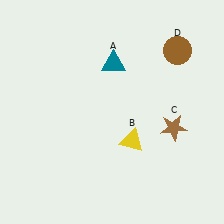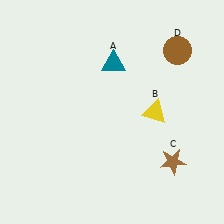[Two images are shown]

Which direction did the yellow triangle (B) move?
The yellow triangle (B) moved up.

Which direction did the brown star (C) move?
The brown star (C) moved down.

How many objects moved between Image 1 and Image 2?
2 objects moved between the two images.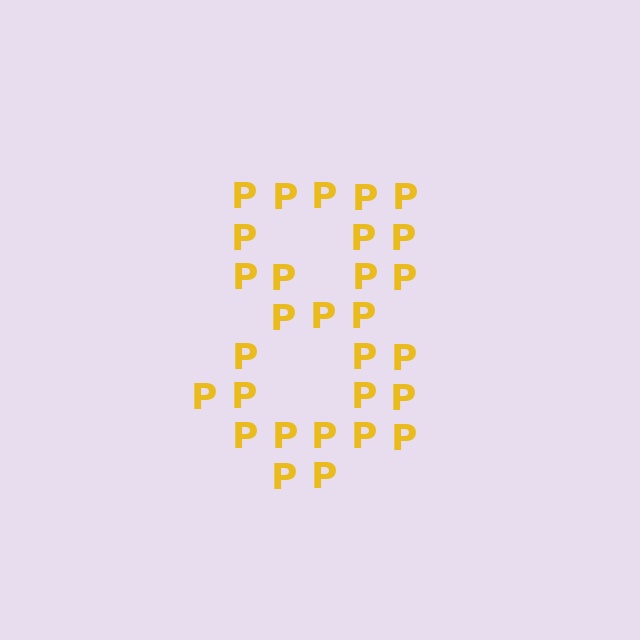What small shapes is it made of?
It is made of small letter P's.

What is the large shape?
The large shape is the digit 8.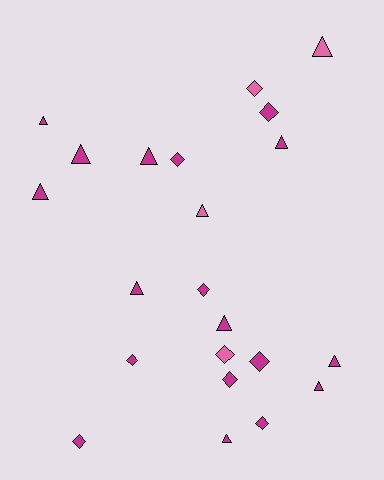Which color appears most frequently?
Magenta, with 18 objects.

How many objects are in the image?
There are 22 objects.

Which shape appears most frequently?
Triangle, with 12 objects.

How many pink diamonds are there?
There are 2 pink diamonds.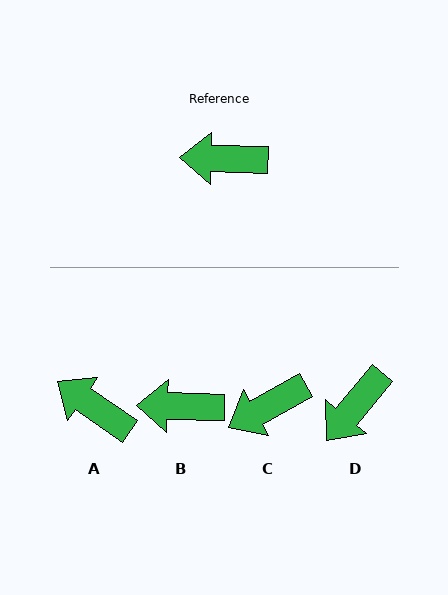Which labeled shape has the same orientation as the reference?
B.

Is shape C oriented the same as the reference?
No, it is off by about 31 degrees.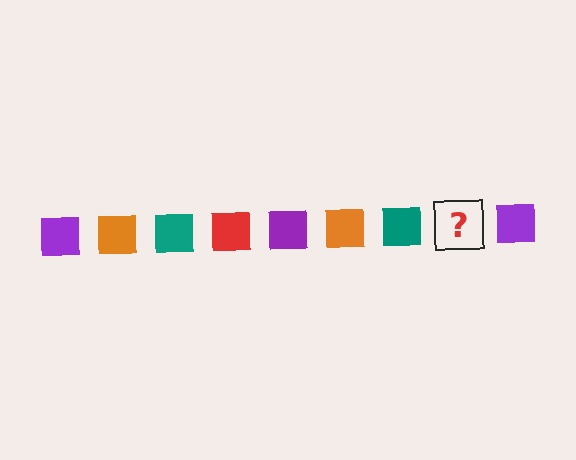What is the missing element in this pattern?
The missing element is a red square.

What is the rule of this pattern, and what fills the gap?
The rule is that the pattern cycles through purple, orange, teal, red squares. The gap should be filled with a red square.